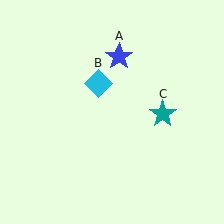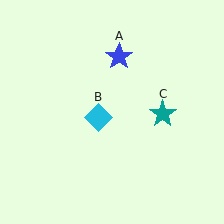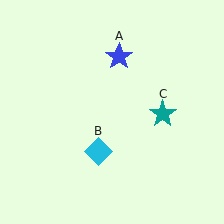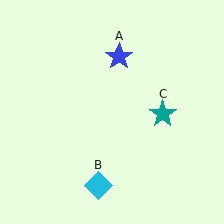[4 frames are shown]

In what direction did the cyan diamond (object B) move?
The cyan diamond (object B) moved down.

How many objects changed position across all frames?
1 object changed position: cyan diamond (object B).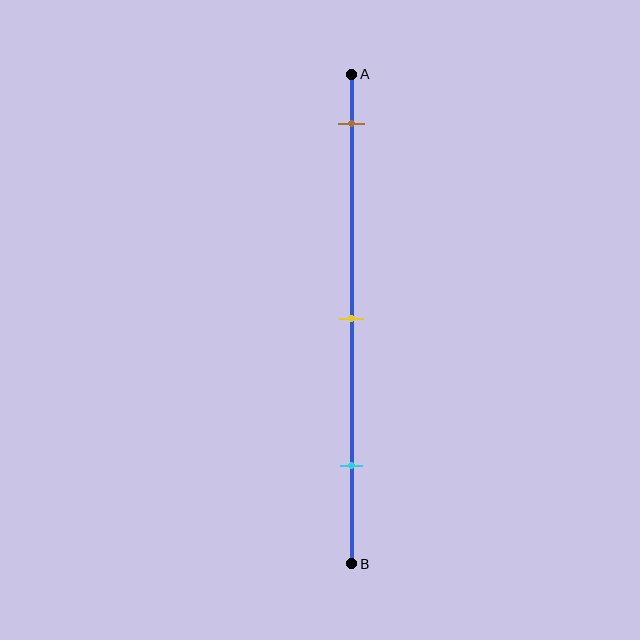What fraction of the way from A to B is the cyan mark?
The cyan mark is approximately 80% (0.8) of the way from A to B.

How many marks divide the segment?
There are 3 marks dividing the segment.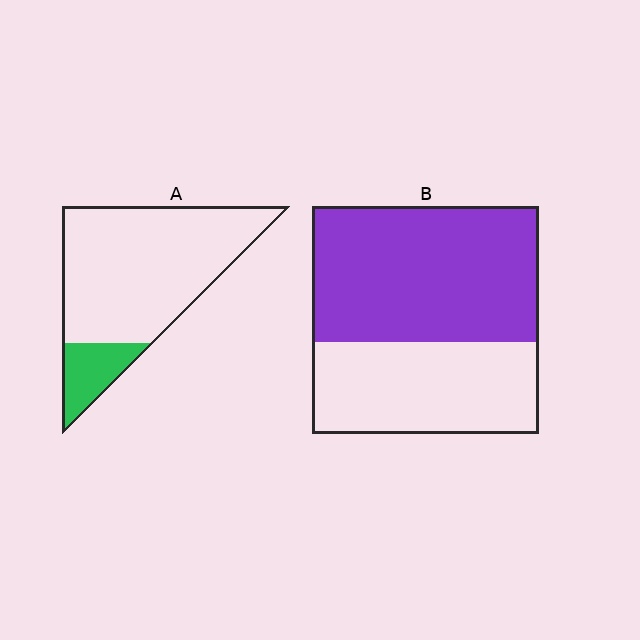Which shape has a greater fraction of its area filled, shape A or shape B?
Shape B.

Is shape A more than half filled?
No.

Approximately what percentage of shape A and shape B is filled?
A is approximately 15% and B is approximately 60%.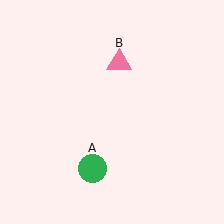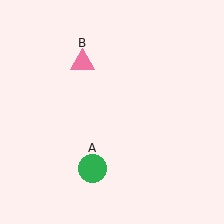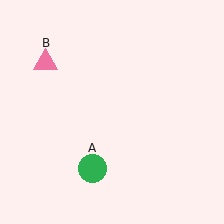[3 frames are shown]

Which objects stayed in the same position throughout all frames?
Green circle (object A) remained stationary.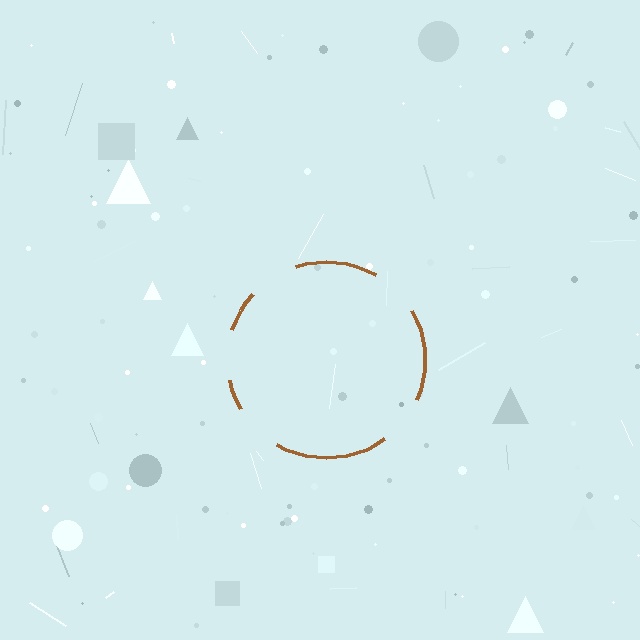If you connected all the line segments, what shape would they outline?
They would outline a circle.